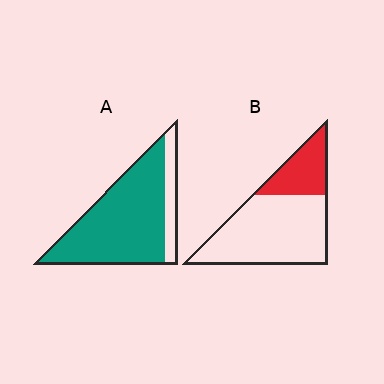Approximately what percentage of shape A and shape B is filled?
A is approximately 85% and B is approximately 25%.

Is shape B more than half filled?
No.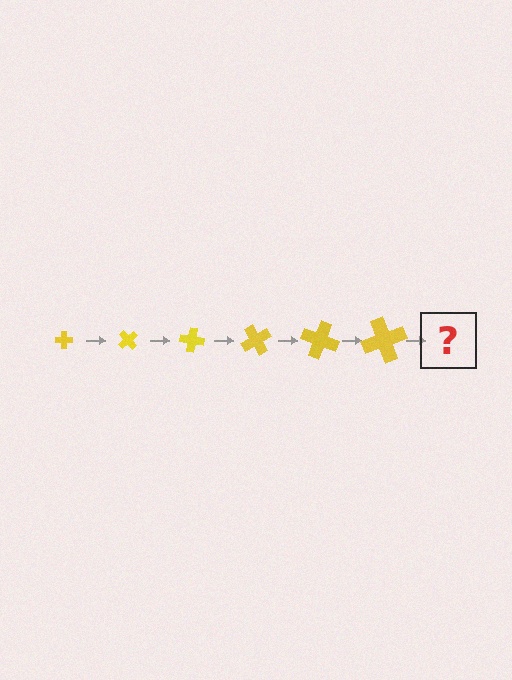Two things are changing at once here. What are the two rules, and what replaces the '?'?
The two rules are that the cross grows larger each step and it rotates 50 degrees each step. The '?' should be a cross, larger than the previous one and rotated 300 degrees from the start.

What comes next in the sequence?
The next element should be a cross, larger than the previous one and rotated 300 degrees from the start.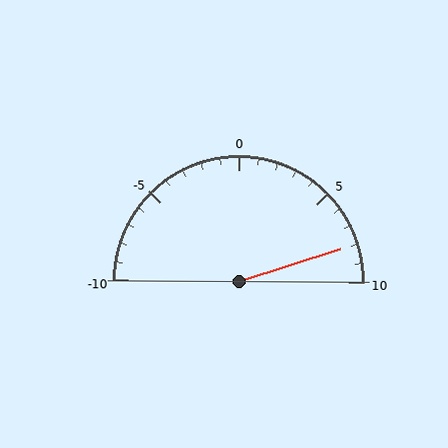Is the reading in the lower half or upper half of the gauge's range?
The reading is in the upper half of the range (-10 to 10).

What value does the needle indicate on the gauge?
The needle indicates approximately 8.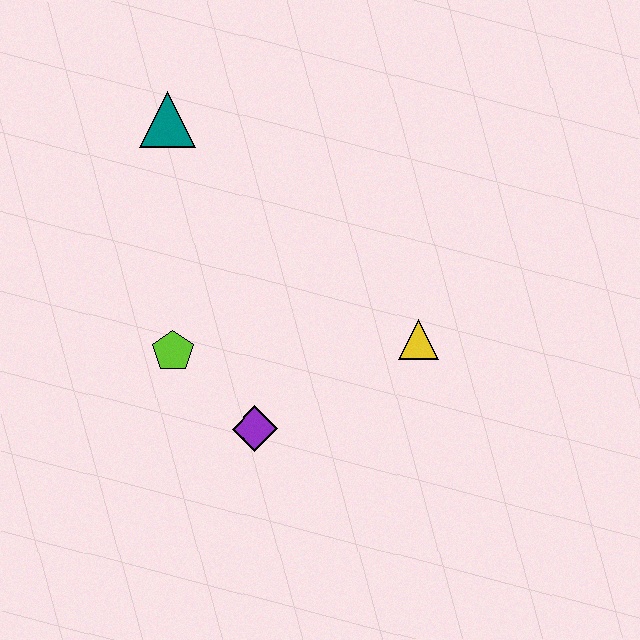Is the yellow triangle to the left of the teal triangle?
No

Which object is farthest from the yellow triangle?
The teal triangle is farthest from the yellow triangle.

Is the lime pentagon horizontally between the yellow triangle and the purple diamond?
No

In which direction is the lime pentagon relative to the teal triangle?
The lime pentagon is below the teal triangle.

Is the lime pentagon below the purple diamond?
No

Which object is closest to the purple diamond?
The lime pentagon is closest to the purple diamond.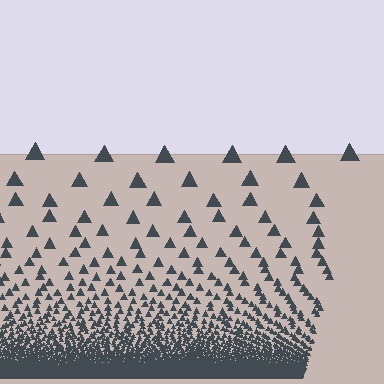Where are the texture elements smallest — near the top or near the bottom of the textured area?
Near the bottom.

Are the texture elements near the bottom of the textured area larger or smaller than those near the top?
Smaller. The gradient is inverted — elements near the bottom are smaller and denser.